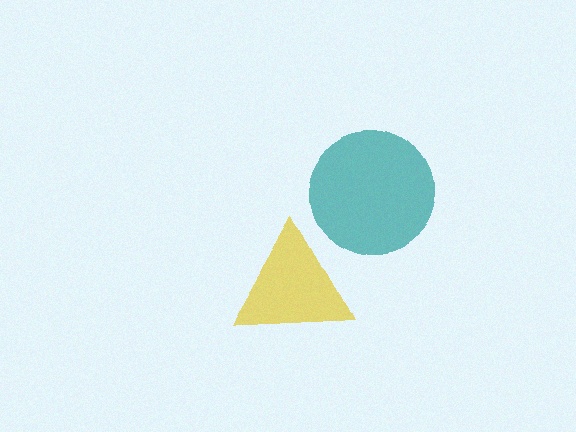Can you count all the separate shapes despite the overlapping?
Yes, there are 2 separate shapes.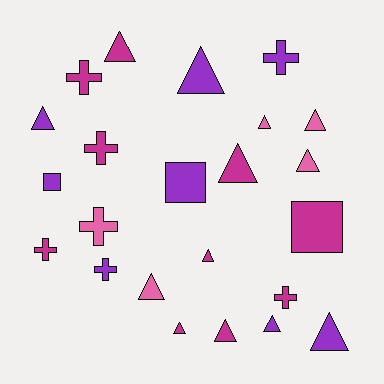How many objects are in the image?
There are 23 objects.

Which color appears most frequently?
Magenta, with 10 objects.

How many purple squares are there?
There are 2 purple squares.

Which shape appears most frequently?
Triangle, with 13 objects.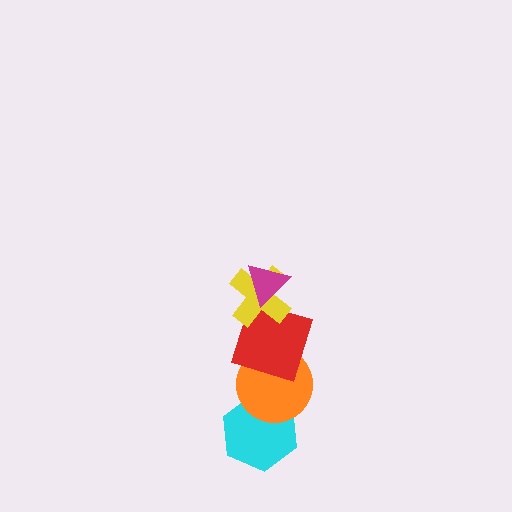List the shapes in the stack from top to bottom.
From top to bottom: the magenta triangle, the yellow cross, the red square, the orange circle, the cyan hexagon.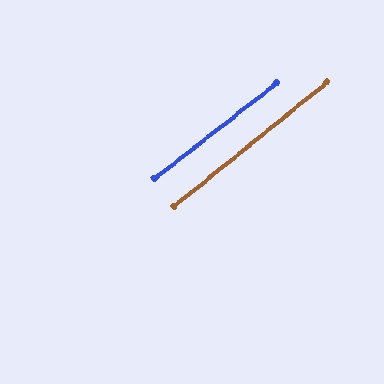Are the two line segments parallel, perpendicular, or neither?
Parallel — their directions differ by only 1.1°.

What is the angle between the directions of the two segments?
Approximately 1 degree.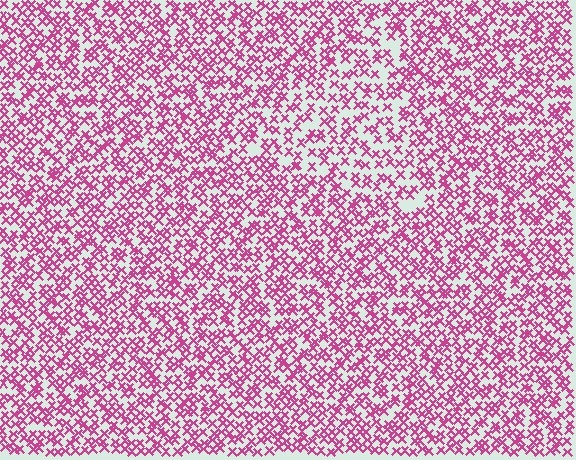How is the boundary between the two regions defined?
The boundary is defined by a change in element density (approximately 1.5x ratio). All elements are the same color, size, and shape.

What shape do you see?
I see a triangle.